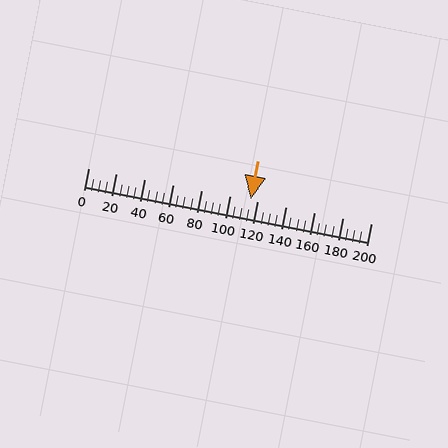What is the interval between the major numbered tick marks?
The major tick marks are spaced 20 units apart.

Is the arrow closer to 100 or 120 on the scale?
The arrow is closer to 120.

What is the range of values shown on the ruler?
The ruler shows values from 0 to 200.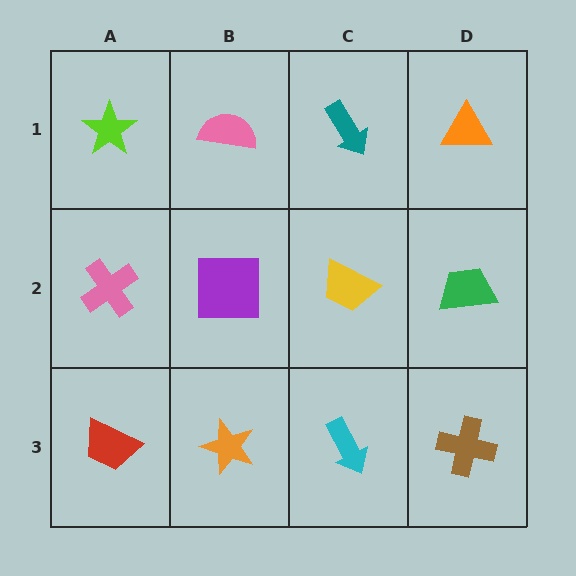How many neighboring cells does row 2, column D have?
3.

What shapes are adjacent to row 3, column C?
A yellow trapezoid (row 2, column C), an orange star (row 3, column B), a brown cross (row 3, column D).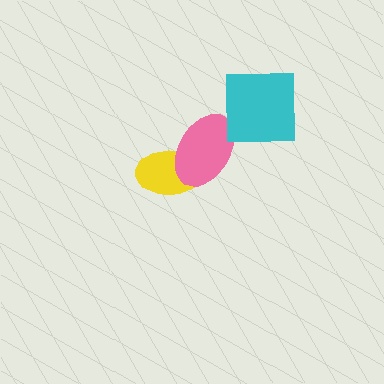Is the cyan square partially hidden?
No, no other shape covers it.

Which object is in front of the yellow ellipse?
The pink ellipse is in front of the yellow ellipse.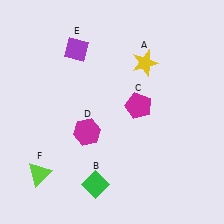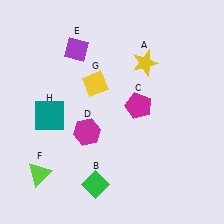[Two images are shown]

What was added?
A yellow diamond (G), a teal square (H) were added in Image 2.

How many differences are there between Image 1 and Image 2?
There are 2 differences between the two images.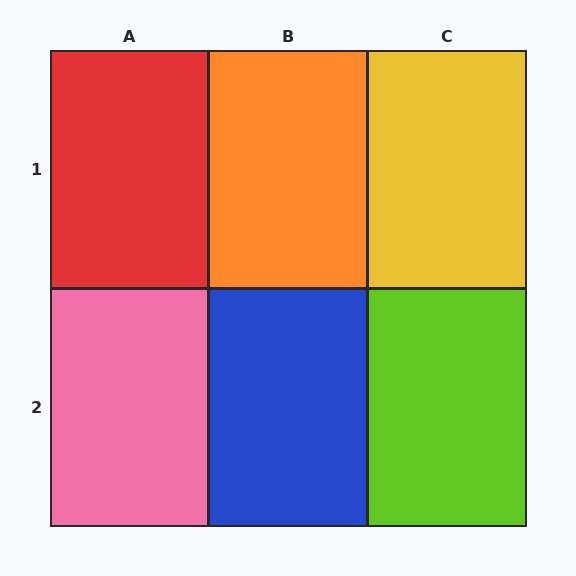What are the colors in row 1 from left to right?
Red, orange, yellow.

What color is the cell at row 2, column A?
Pink.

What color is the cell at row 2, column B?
Blue.